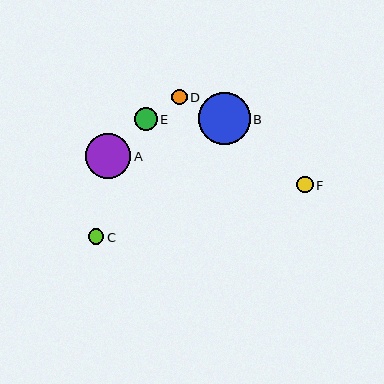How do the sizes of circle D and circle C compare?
Circle D and circle C are approximately the same size.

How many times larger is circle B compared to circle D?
Circle B is approximately 3.4 times the size of circle D.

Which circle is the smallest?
Circle C is the smallest with a size of approximately 15 pixels.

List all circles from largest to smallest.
From largest to smallest: B, A, E, F, D, C.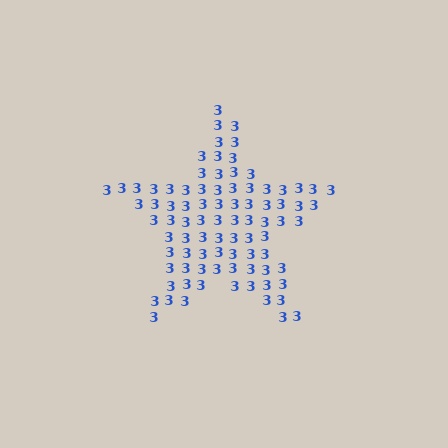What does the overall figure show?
The overall figure shows a star.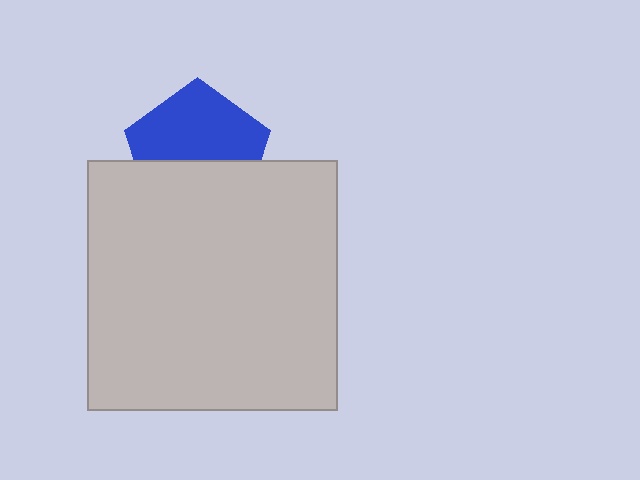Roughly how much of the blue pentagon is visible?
About half of it is visible (roughly 55%).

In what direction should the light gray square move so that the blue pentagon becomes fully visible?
The light gray square should move down. That is the shortest direction to clear the overlap and leave the blue pentagon fully visible.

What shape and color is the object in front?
The object in front is a light gray square.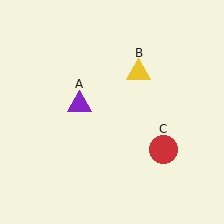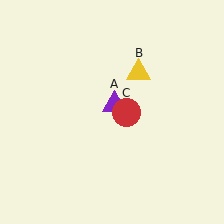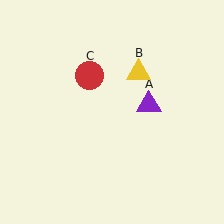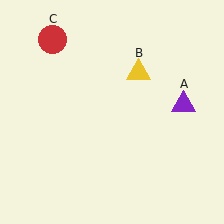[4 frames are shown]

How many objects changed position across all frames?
2 objects changed position: purple triangle (object A), red circle (object C).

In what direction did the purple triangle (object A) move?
The purple triangle (object A) moved right.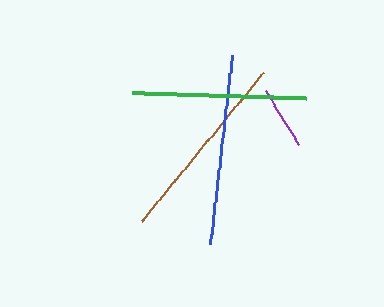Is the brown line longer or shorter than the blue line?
The brown line is longer than the blue line.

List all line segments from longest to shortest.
From longest to shortest: brown, blue, green, purple.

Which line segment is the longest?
The brown line is the longest at approximately 191 pixels.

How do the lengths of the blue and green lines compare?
The blue and green lines are approximately the same length.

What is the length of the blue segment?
The blue segment is approximately 189 pixels long.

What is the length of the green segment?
The green segment is approximately 174 pixels long.